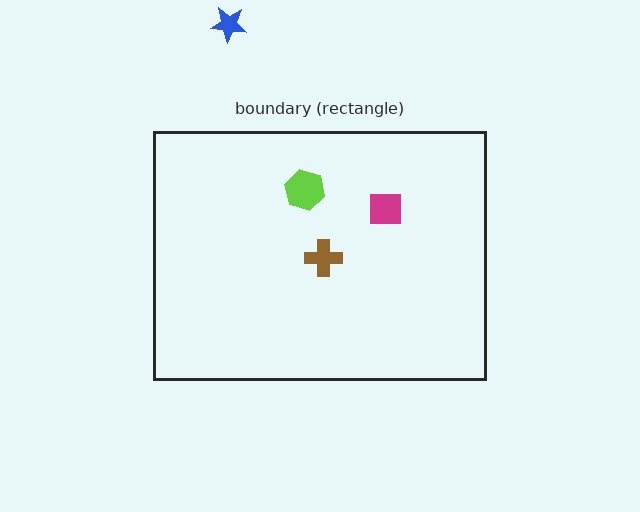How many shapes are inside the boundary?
3 inside, 1 outside.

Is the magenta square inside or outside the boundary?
Inside.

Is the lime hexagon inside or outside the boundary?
Inside.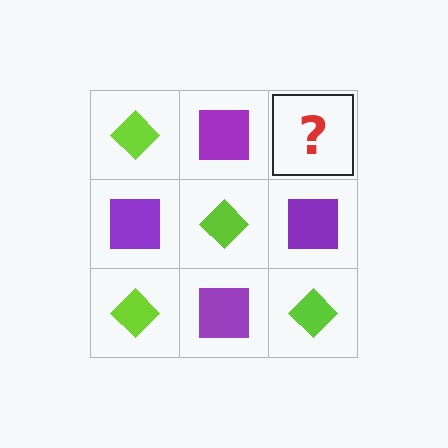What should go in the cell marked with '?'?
The missing cell should contain a lime diamond.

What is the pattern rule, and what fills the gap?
The rule is that it alternates lime diamond and purple square in a checkerboard pattern. The gap should be filled with a lime diamond.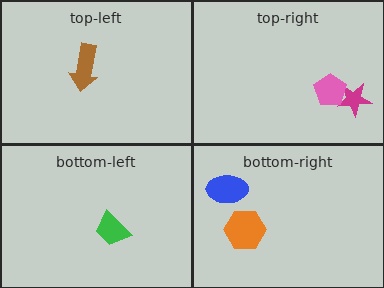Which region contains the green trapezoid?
The bottom-left region.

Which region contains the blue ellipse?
The bottom-right region.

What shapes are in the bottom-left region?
The green trapezoid.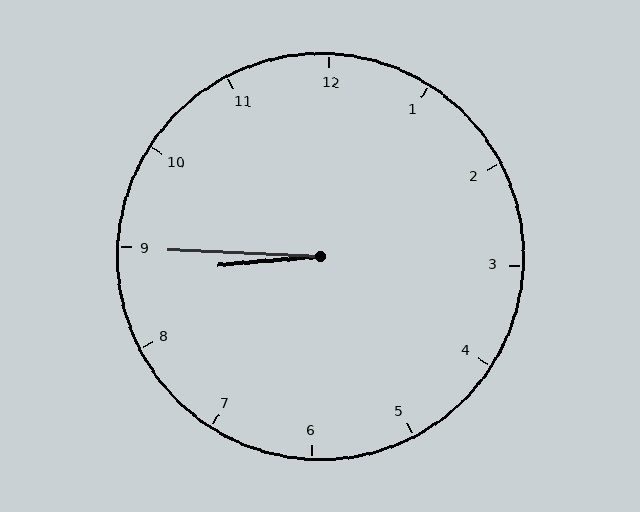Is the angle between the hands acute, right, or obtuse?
It is acute.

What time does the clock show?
8:45.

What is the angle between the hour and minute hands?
Approximately 8 degrees.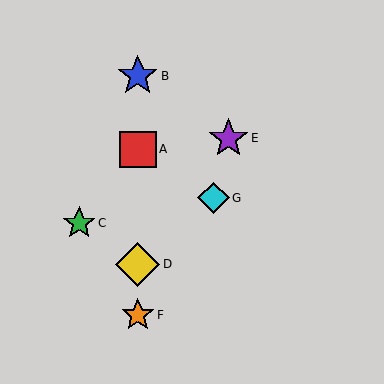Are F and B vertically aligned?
Yes, both are at x≈138.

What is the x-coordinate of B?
Object B is at x≈138.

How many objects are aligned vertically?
4 objects (A, B, D, F) are aligned vertically.